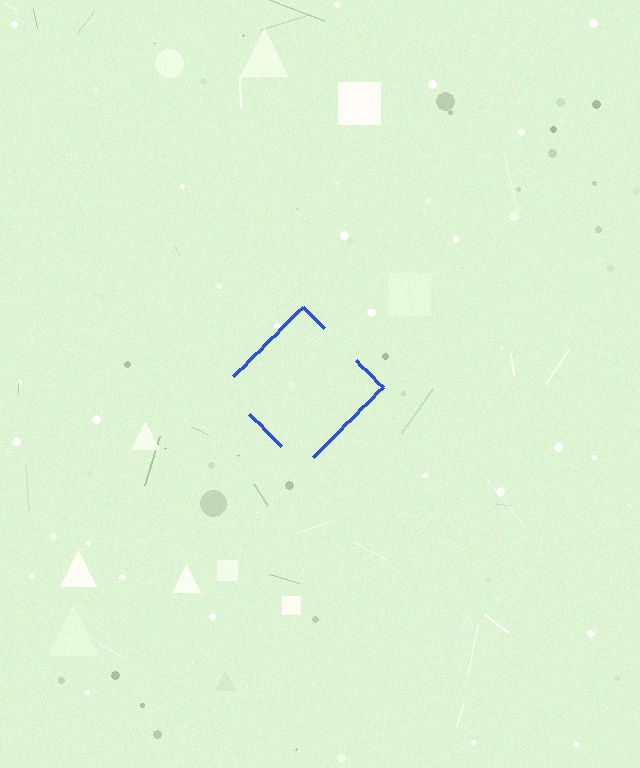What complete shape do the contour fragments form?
The contour fragments form a diamond.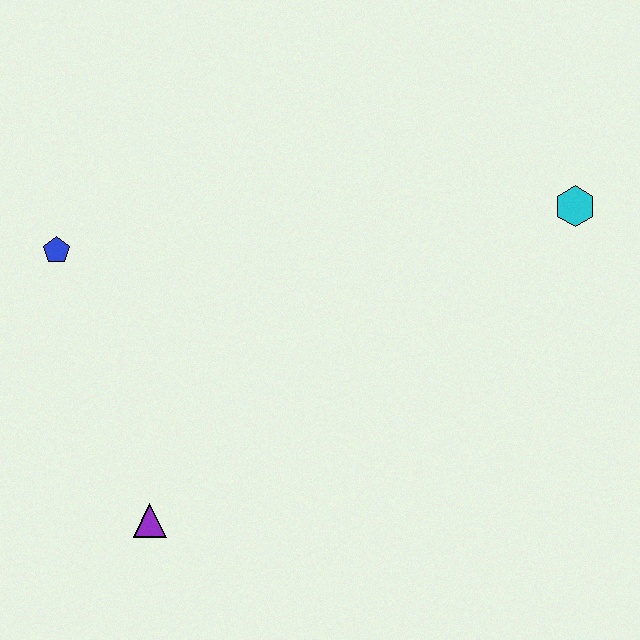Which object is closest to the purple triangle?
The blue pentagon is closest to the purple triangle.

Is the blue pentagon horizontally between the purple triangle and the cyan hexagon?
No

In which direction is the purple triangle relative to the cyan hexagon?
The purple triangle is to the left of the cyan hexagon.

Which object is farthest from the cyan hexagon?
The purple triangle is farthest from the cyan hexagon.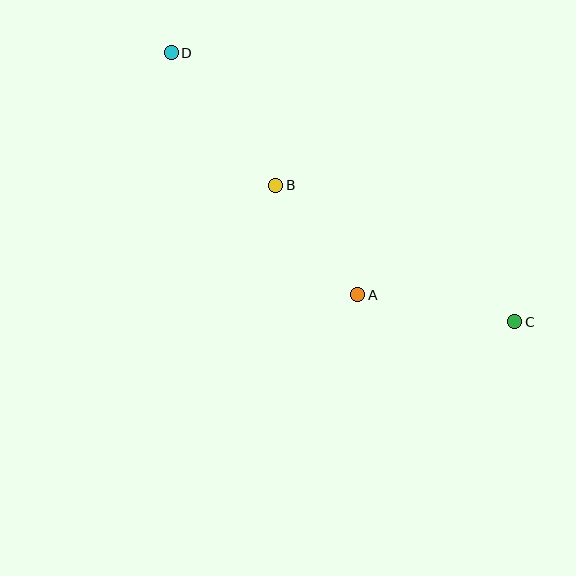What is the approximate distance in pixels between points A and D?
The distance between A and D is approximately 306 pixels.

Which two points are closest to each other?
Points A and B are closest to each other.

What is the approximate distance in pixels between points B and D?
The distance between B and D is approximately 169 pixels.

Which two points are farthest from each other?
Points C and D are farthest from each other.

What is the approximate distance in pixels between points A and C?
The distance between A and C is approximately 159 pixels.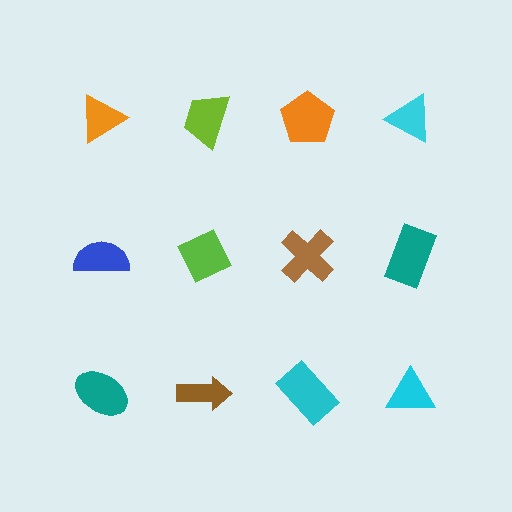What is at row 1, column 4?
A cyan triangle.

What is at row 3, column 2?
A brown arrow.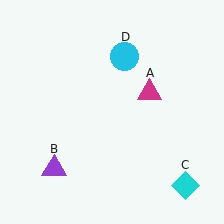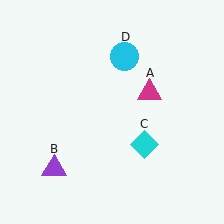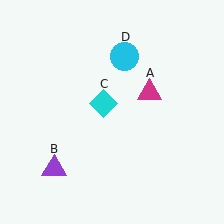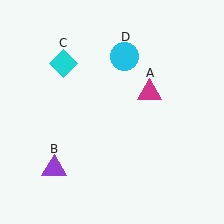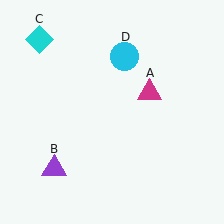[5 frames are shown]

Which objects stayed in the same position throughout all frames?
Magenta triangle (object A) and purple triangle (object B) and cyan circle (object D) remained stationary.